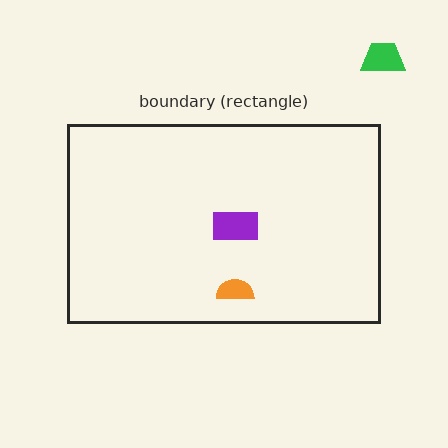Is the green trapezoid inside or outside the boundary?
Outside.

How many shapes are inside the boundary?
2 inside, 1 outside.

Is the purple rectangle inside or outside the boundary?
Inside.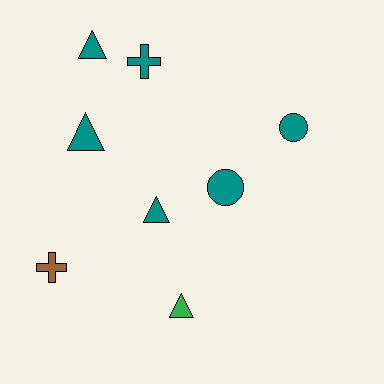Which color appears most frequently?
Teal, with 6 objects.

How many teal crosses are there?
There is 1 teal cross.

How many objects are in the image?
There are 8 objects.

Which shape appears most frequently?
Triangle, with 4 objects.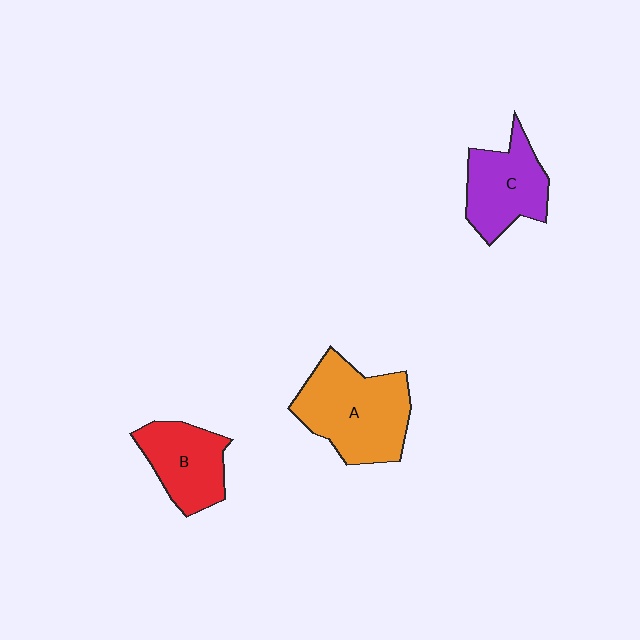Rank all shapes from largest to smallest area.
From largest to smallest: A (orange), C (purple), B (red).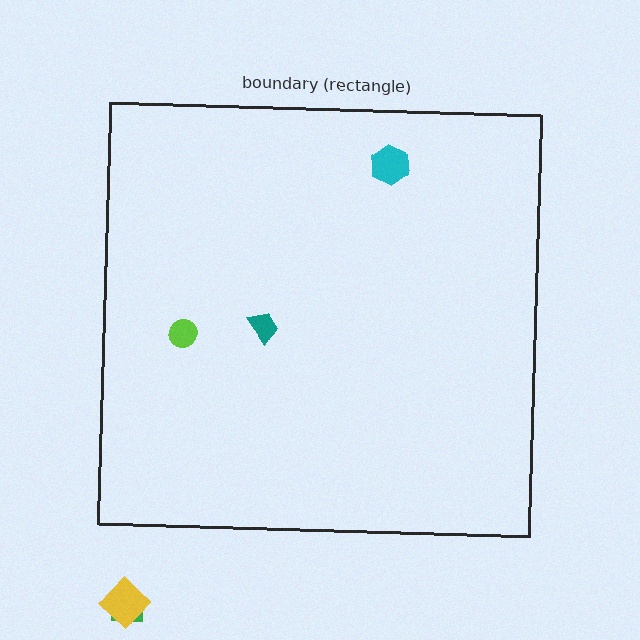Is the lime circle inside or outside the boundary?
Inside.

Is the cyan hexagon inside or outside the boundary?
Inside.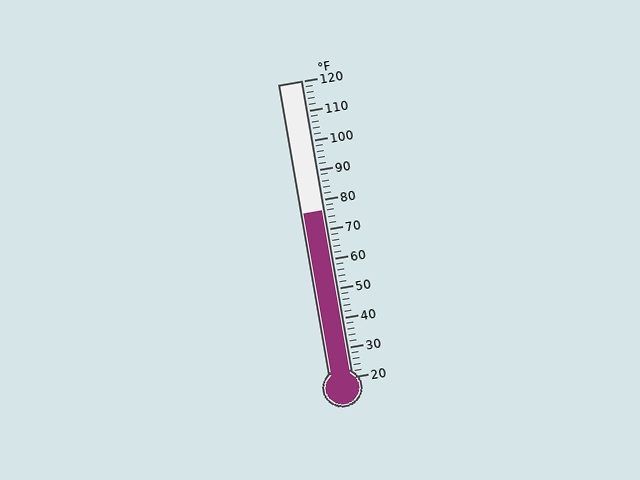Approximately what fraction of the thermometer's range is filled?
The thermometer is filled to approximately 55% of its range.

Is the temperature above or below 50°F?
The temperature is above 50°F.